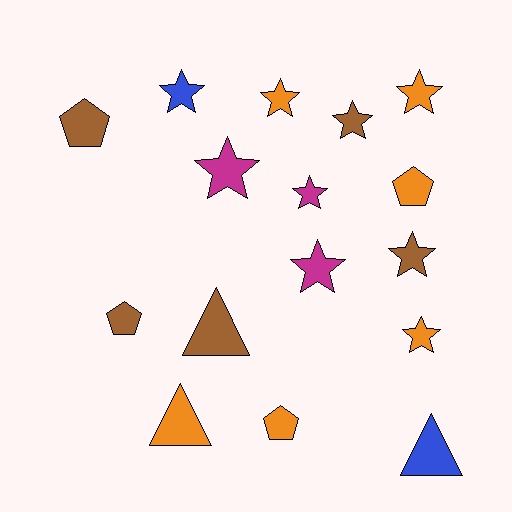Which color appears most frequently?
Orange, with 6 objects.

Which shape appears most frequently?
Star, with 9 objects.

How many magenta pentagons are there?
There are no magenta pentagons.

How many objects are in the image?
There are 16 objects.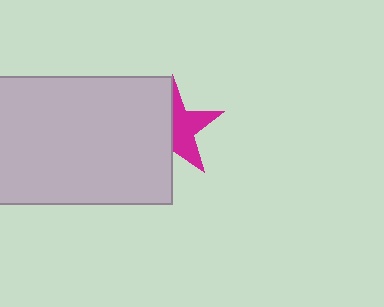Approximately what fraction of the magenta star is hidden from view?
Roughly 52% of the magenta star is hidden behind the light gray rectangle.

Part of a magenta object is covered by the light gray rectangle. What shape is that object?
It is a star.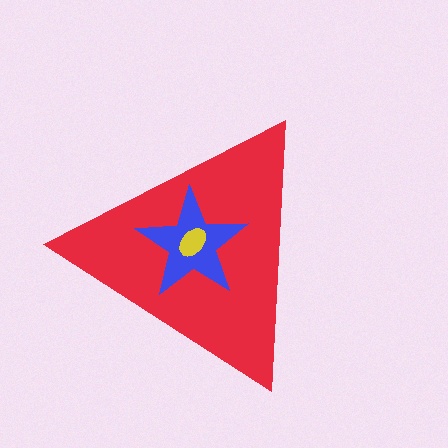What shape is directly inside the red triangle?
The blue star.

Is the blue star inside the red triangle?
Yes.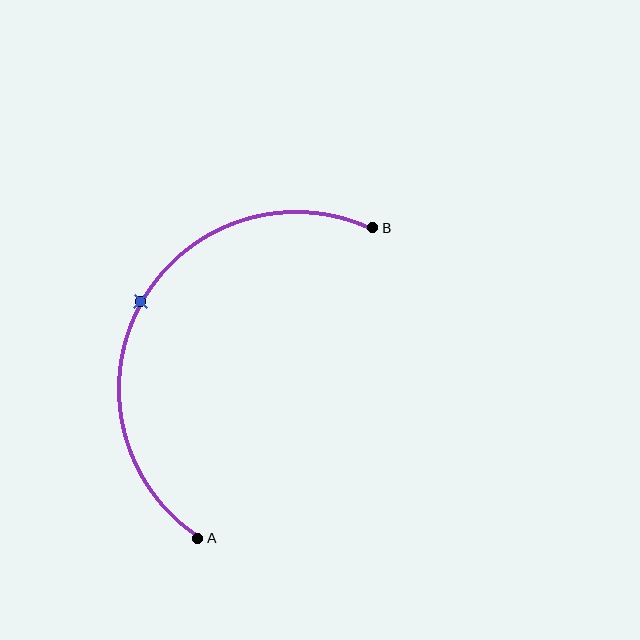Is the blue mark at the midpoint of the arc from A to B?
Yes. The blue mark lies on the arc at equal arc-length from both A and B — it is the arc midpoint.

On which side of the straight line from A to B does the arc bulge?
The arc bulges to the left of the straight line connecting A and B.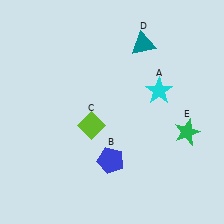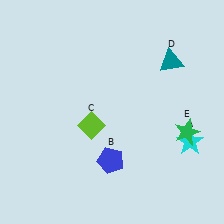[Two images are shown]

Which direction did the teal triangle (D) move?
The teal triangle (D) moved right.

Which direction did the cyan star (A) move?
The cyan star (A) moved down.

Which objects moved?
The objects that moved are: the cyan star (A), the teal triangle (D).